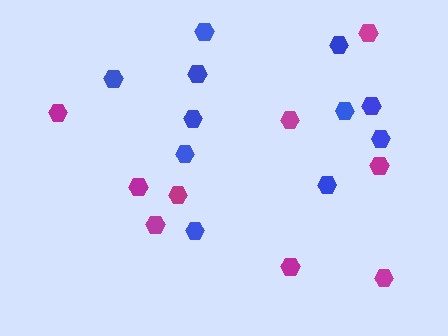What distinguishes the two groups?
There are 2 groups: one group of blue hexagons (11) and one group of magenta hexagons (9).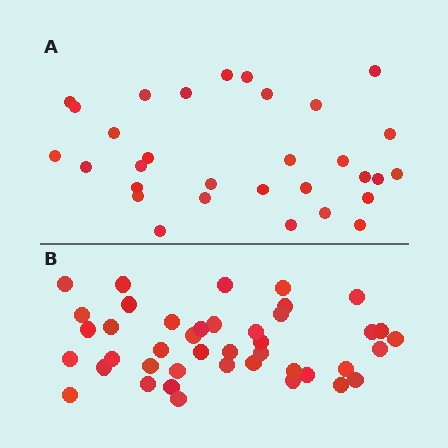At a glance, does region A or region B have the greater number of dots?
Region B (the bottom region) has more dots.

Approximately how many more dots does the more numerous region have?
Region B has roughly 12 or so more dots than region A.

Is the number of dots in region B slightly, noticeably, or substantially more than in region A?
Region B has noticeably more, but not dramatically so. The ratio is roughly 1.4 to 1.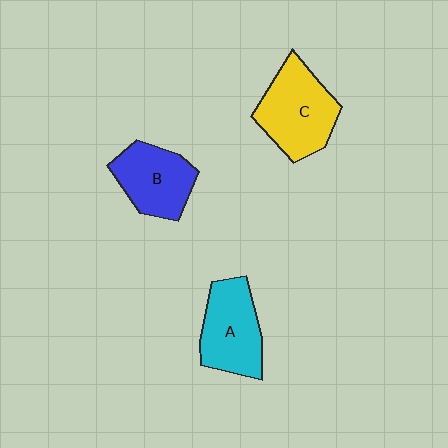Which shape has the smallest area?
Shape B (blue).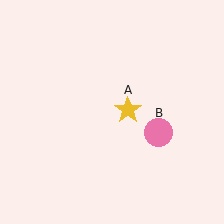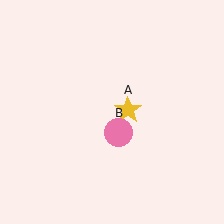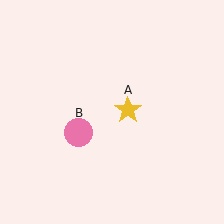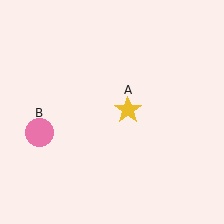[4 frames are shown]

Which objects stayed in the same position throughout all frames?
Yellow star (object A) remained stationary.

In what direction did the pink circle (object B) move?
The pink circle (object B) moved left.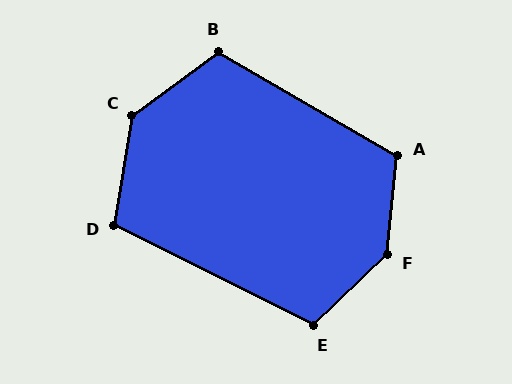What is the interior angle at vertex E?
Approximately 109 degrees (obtuse).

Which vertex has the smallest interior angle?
D, at approximately 108 degrees.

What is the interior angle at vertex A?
Approximately 115 degrees (obtuse).